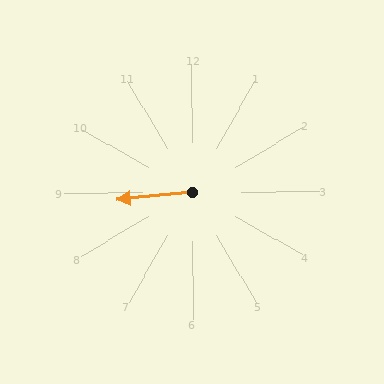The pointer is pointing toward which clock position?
Roughly 9 o'clock.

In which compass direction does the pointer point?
West.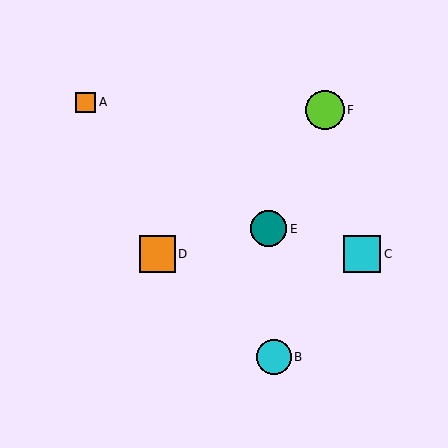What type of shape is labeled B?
Shape B is a cyan circle.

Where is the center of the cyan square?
The center of the cyan square is at (362, 254).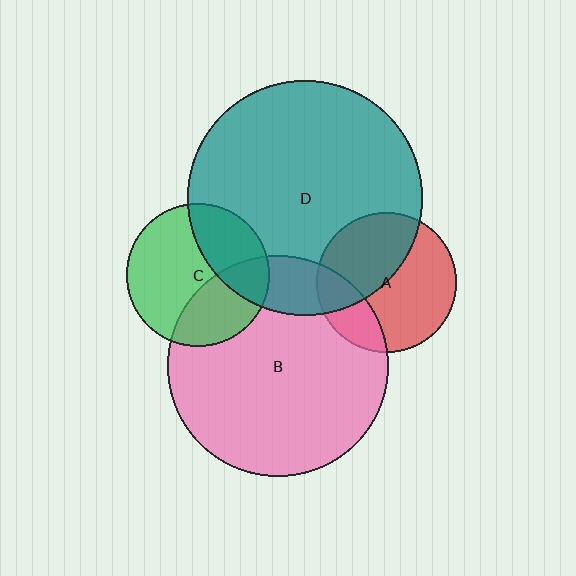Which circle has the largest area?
Circle D (teal).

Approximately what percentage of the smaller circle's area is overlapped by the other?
Approximately 45%.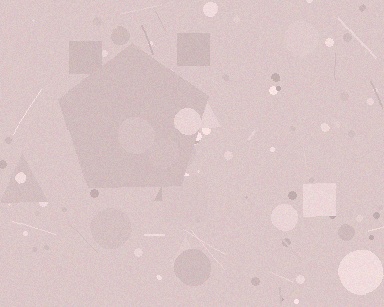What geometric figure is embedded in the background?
A pentagon is embedded in the background.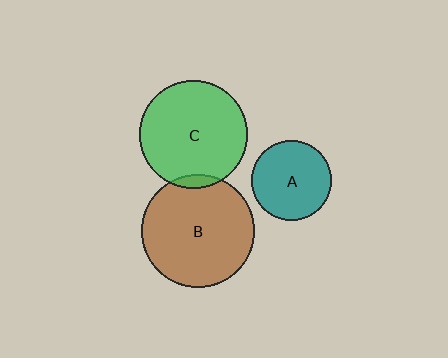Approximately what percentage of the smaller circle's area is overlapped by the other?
Approximately 5%.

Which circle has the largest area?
Circle B (brown).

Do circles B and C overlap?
Yes.